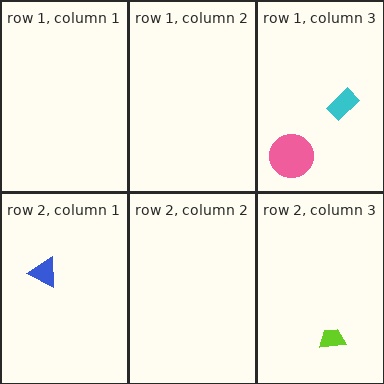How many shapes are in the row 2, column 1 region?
1.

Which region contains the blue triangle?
The row 2, column 1 region.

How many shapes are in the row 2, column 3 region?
1.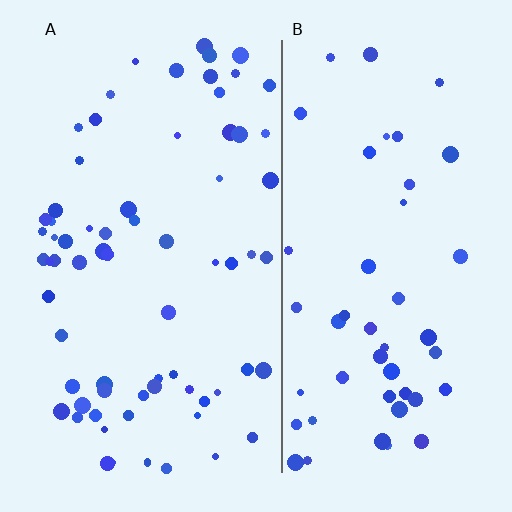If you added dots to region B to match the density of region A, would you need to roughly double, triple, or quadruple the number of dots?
Approximately double.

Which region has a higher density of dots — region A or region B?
A (the left).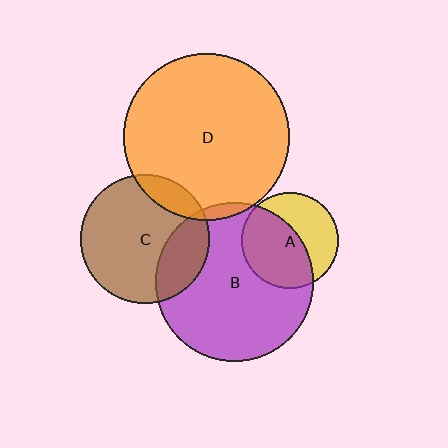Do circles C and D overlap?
Yes.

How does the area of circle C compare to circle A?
Approximately 1.8 times.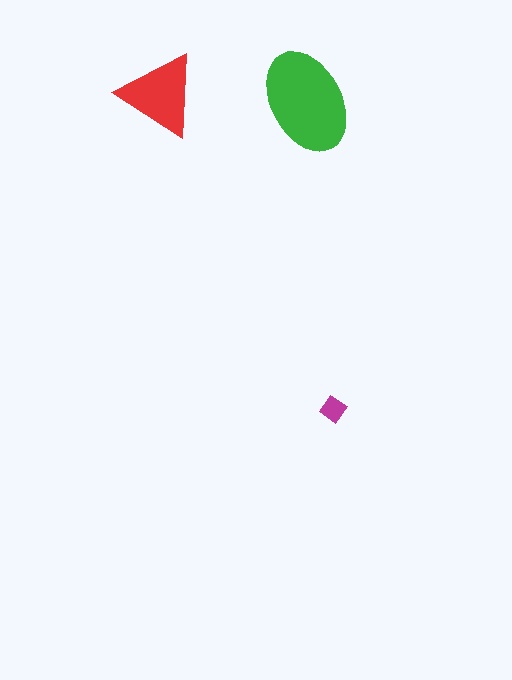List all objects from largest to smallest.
The green ellipse, the red triangle, the magenta diamond.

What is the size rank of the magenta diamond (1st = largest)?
3rd.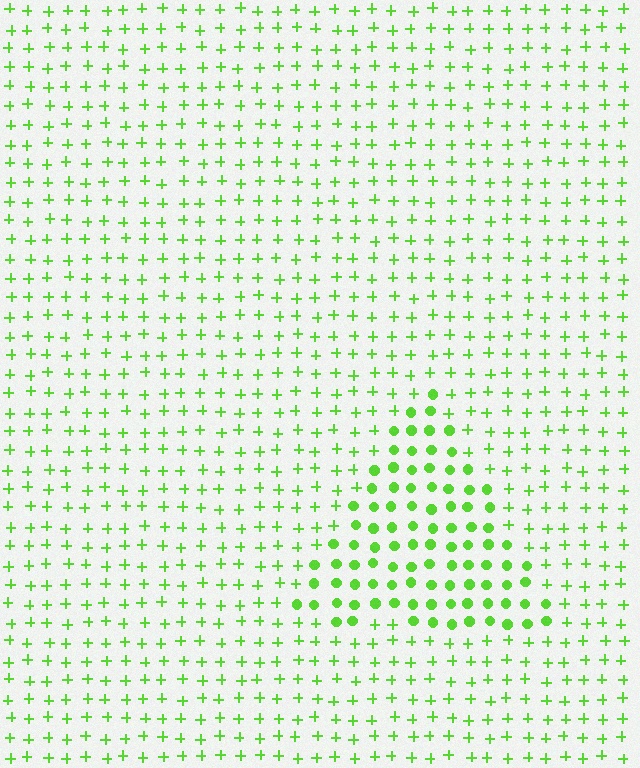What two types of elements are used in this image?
The image uses circles inside the triangle region and plus signs outside it.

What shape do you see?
I see a triangle.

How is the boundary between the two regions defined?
The boundary is defined by a change in element shape: circles inside vs. plus signs outside. All elements share the same color and spacing.